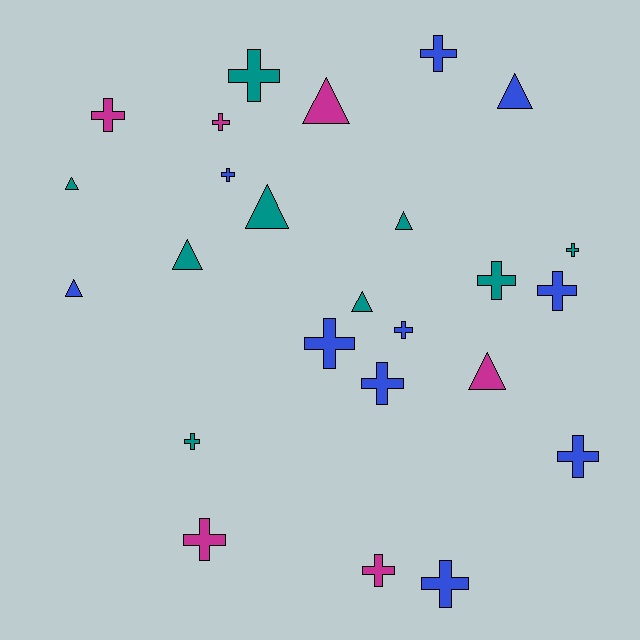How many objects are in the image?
There are 25 objects.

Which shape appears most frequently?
Cross, with 16 objects.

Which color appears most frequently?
Blue, with 10 objects.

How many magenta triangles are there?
There are 2 magenta triangles.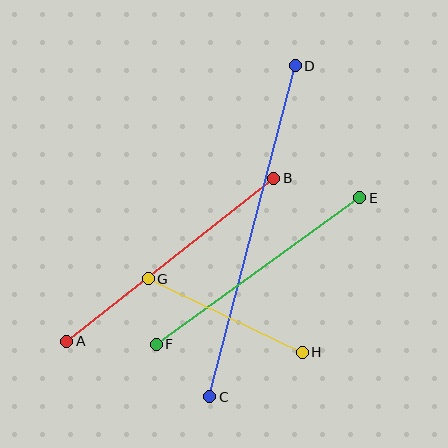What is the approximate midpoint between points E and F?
The midpoint is at approximately (258, 271) pixels.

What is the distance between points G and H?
The distance is approximately 171 pixels.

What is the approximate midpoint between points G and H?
The midpoint is at approximately (225, 315) pixels.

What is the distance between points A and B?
The distance is approximately 263 pixels.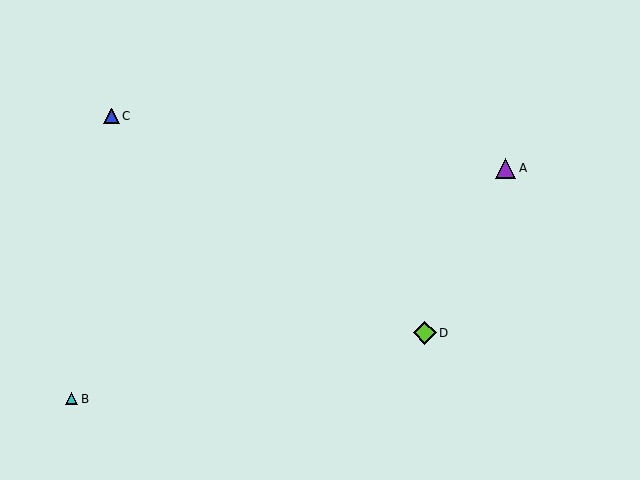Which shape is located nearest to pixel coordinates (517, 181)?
The purple triangle (labeled A) at (506, 168) is nearest to that location.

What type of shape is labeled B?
Shape B is a cyan triangle.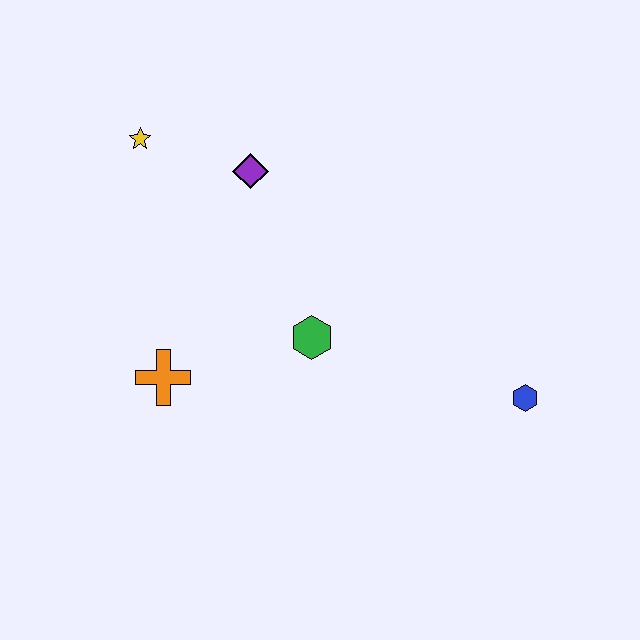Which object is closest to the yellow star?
The purple diamond is closest to the yellow star.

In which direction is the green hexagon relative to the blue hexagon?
The green hexagon is to the left of the blue hexagon.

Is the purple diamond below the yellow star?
Yes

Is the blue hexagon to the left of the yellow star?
No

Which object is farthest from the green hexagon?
The yellow star is farthest from the green hexagon.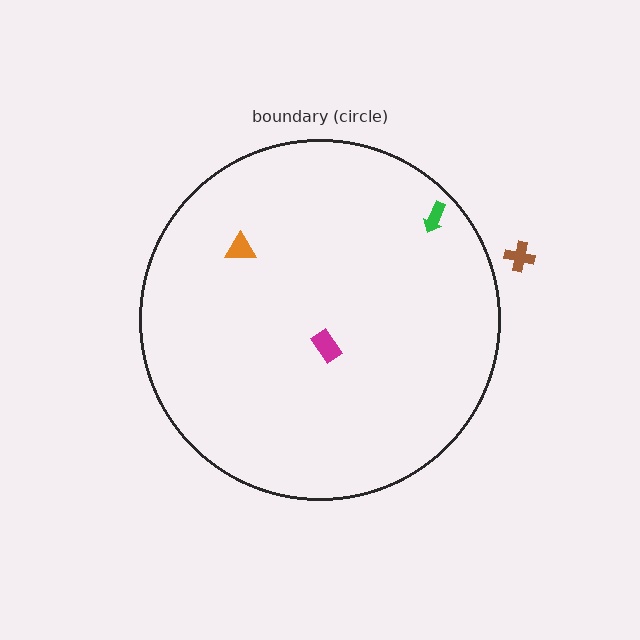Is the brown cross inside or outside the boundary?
Outside.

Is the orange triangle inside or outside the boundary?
Inside.